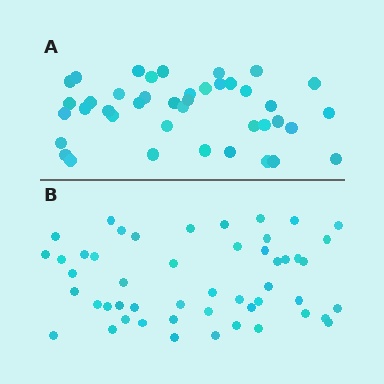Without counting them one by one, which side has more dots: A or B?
Region B (the bottom region) has more dots.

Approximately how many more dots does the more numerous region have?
Region B has roughly 8 or so more dots than region A.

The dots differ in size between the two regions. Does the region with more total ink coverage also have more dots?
No. Region A has more total ink coverage because its dots are larger, but region B actually contains more individual dots. Total area can be misleading — the number of items is what matters here.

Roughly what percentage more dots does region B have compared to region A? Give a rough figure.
About 20% more.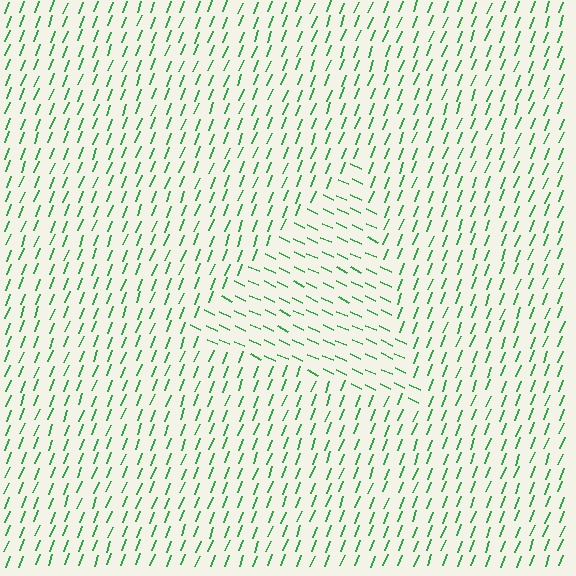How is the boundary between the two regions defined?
The boundary is defined purely by a change in line orientation (approximately 86 degrees difference). All lines are the same color and thickness.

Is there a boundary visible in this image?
Yes, there is a texture boundary formed by a change in line orientation.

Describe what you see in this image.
The image is filled with small green line segments. A triangle region in the image has lines oriented differently from the surrounding lines, creating a visible texture boundary.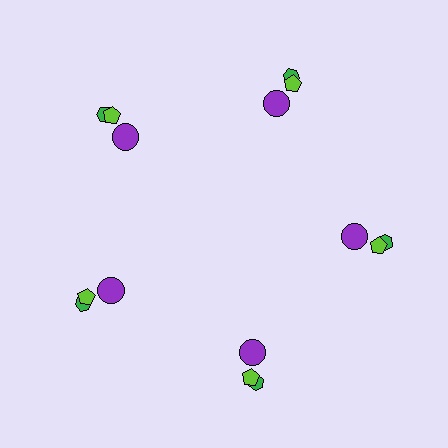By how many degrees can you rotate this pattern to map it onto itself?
The pattern maps onto itself every 72 degrees of rotation.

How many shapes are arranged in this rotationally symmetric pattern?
There are 15 shapes, arranged in 5 groups of 3.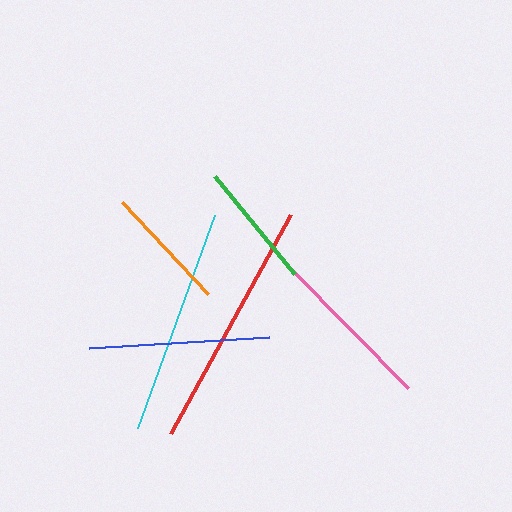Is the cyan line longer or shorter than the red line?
The red line is longer than the cyan line.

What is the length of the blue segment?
The blue segment is approximately 180 pixels long.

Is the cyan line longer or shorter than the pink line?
The cyan line is longer than the pink line.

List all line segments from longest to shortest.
From longest to shortest: red, cyan, blue, pink, green, orange.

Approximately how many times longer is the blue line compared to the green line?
The blue line is approximately 1.4 times the length of the green line.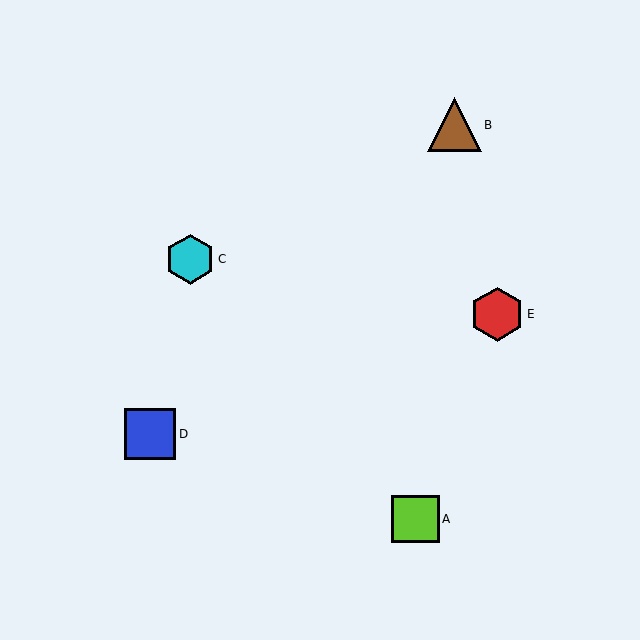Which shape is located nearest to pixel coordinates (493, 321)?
The red hexagon (labeled E) at (497, 314) is nearest to that location.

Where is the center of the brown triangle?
The center of the brown triangle is at (454, 125).